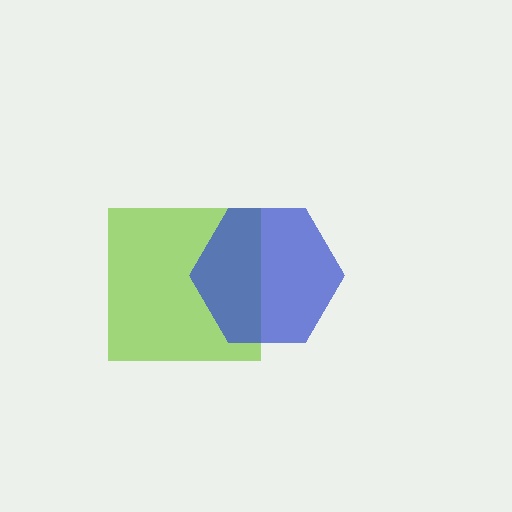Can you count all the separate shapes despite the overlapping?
Yes, there are 2 separate shapes.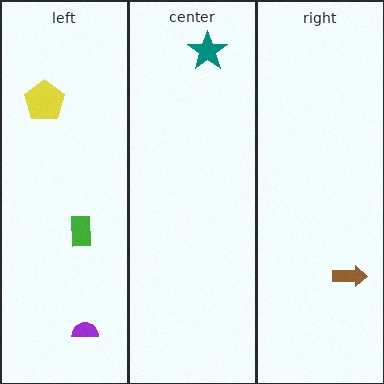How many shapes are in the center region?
1.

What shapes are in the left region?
The purple semicircle, the green rectangle, the yellow pentagon.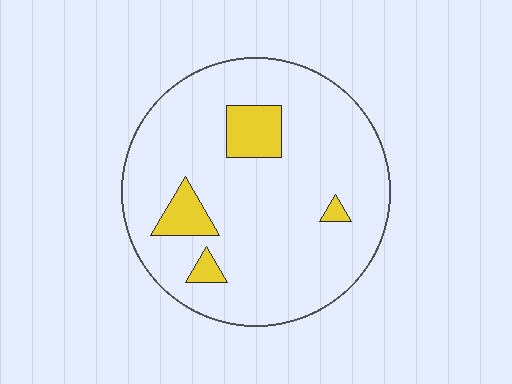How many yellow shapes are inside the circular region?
4.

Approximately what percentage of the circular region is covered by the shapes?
Approximately 10%.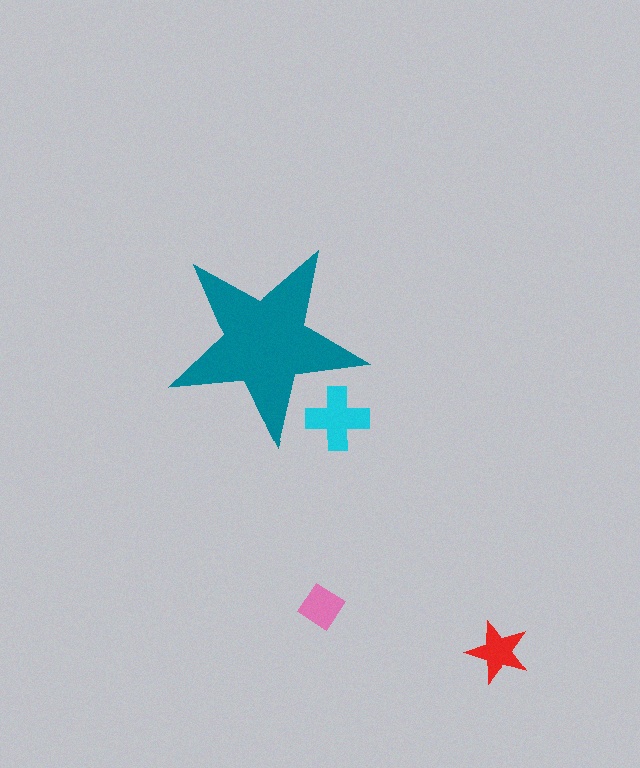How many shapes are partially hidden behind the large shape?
1 shape is partially hidden.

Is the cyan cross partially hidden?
Yes, the cyan cross is partially hidden behind the teal star.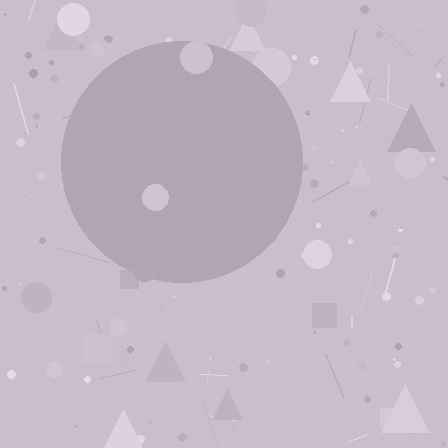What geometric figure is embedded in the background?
A circle is embedded in the background.